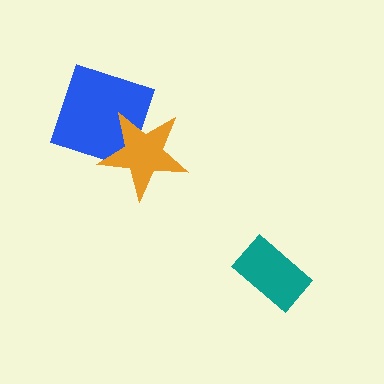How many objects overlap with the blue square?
1 object overlaps with the blue square.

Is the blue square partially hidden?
Yes, it is partially covered by another shape.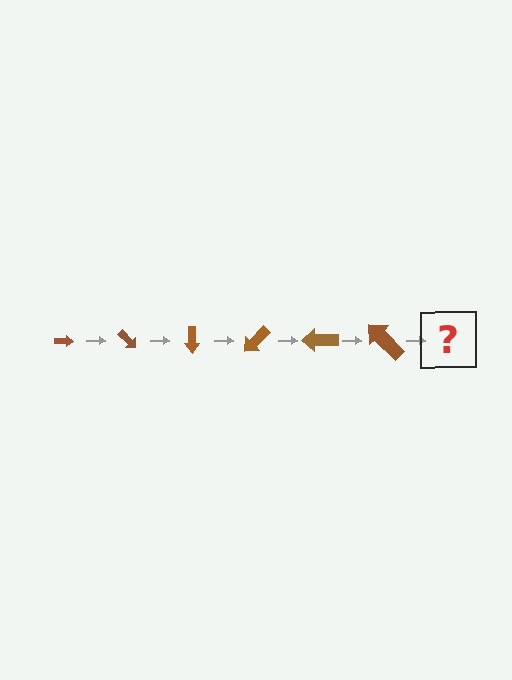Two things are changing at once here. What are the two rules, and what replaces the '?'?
The two rules are that the arrow grows larger each step and it rotates 45 degrees each step. The '?' should be an arrow, larger than the previous one and rotated 270 degrees from the start.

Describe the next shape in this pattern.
It should be an arrow, larger than the previous one and rotated 270 degrees from the start.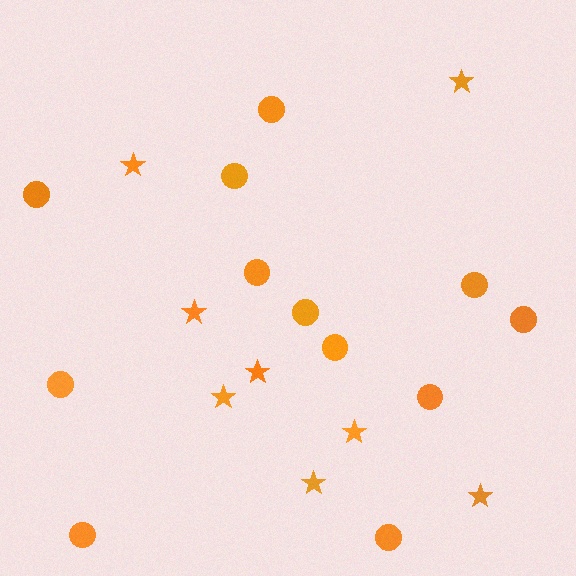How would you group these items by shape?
There are 2 groups: one group of stars (8) and one group of circles (12).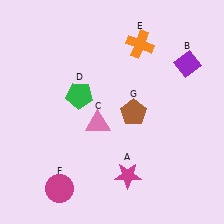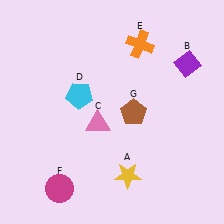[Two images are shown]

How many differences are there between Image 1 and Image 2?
There are 2 differences between the two images.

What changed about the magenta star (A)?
In Image 1, A is magenta. In Image 2, it changed to yellow.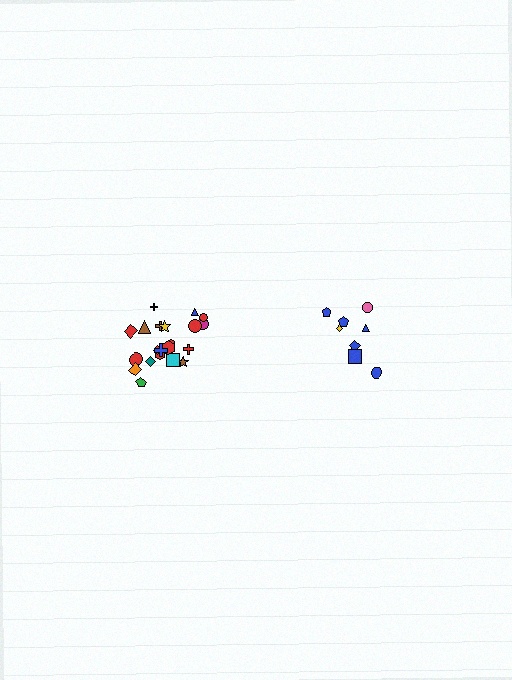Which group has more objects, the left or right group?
The left group.